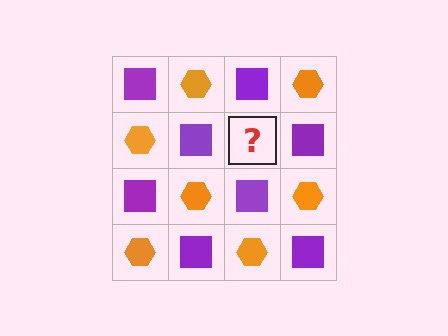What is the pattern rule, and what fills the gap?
The rule is that it alternates purple square and orange hexagon in a checkerboard pattern. The gap should be filled with an orange hexagon.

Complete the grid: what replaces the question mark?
The question mark should be replaced with an orange hexagon.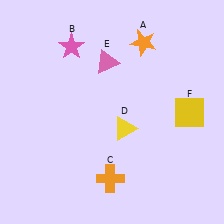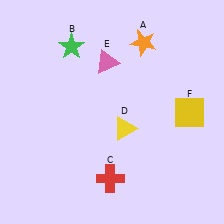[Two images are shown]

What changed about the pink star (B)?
In Image 1, B is pink. In Image 2, it changed to green.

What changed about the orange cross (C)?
In Image 1, C is orange. In Image 2, it changed to red.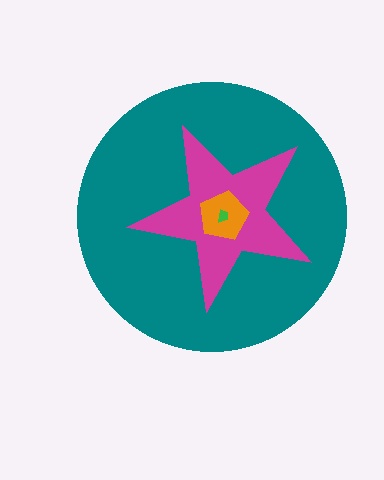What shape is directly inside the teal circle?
The magenta star.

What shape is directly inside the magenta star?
The orange pentagon.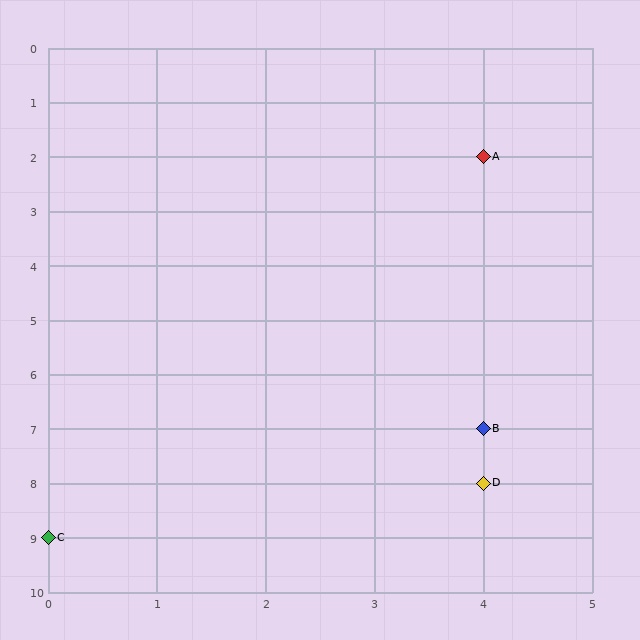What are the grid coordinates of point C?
Point C is at grid coordinates (0, 9).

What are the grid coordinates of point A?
Point A is at grid coordinates (4, 2).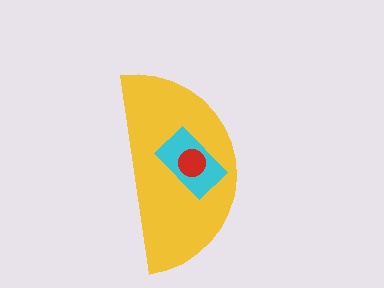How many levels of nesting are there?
3.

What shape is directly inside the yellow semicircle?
The cyan rectangle.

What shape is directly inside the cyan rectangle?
The red circle.